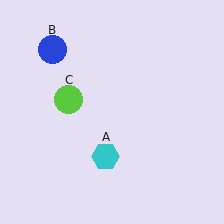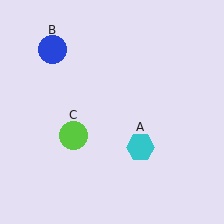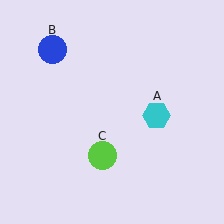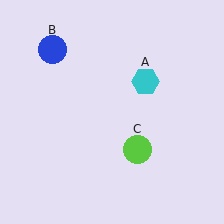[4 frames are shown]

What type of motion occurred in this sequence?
The cyan hexagon (object A), lime circle (object C) rotated counterclockwise around the center of the scene.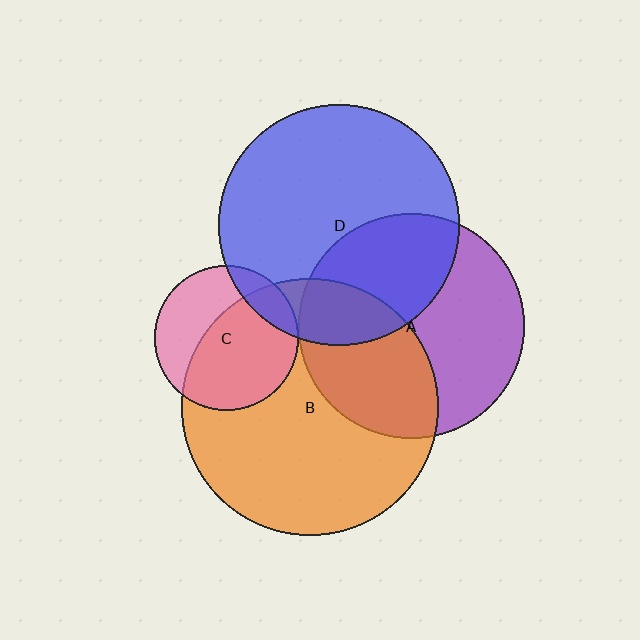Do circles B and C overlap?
Yes.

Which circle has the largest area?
Circle B (orange).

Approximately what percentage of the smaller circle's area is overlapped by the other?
Approximately 60%.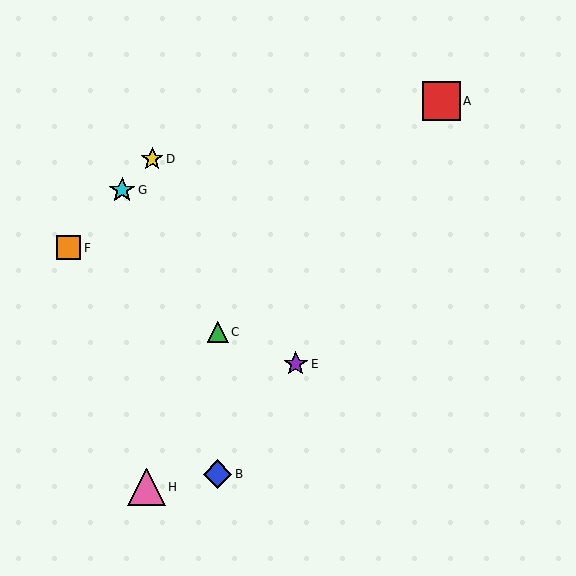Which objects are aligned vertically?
Objects B, C are aligned vertically.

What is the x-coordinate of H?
Object H is at x≈146.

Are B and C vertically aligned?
Yes, both are at x≈218.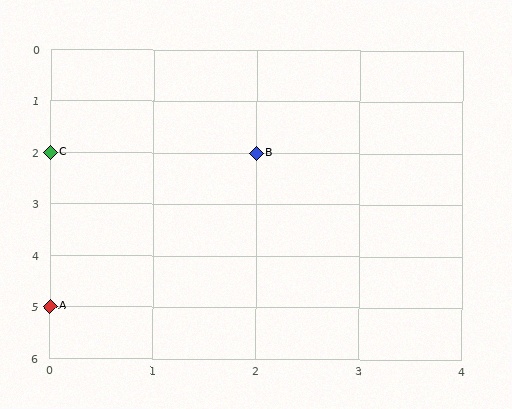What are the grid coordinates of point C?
Point C is at grid coordinates (0, 2).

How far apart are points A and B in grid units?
Points A and B are 2 columns and 3 rows apart (about 3.6 grid units diagonally).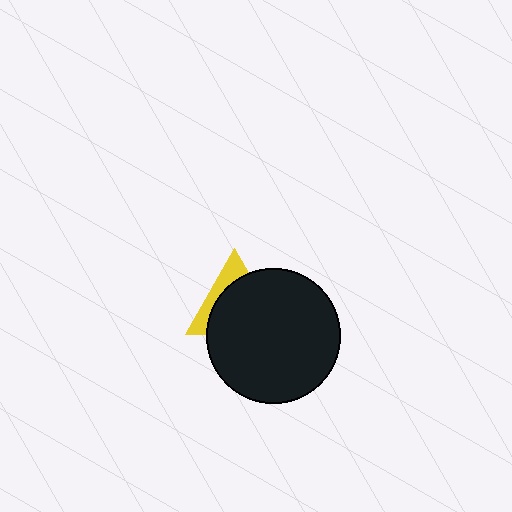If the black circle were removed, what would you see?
You would see the complete yellow triangle.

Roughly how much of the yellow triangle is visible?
A small part of it is visible (roughly 30%).